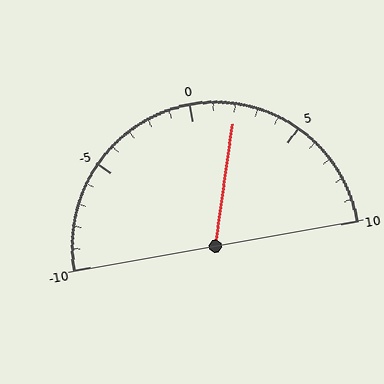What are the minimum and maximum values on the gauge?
The gauge ranges from -10 to 10.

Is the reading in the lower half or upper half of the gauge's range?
The reading is in the upper half of the range (-10 to 10).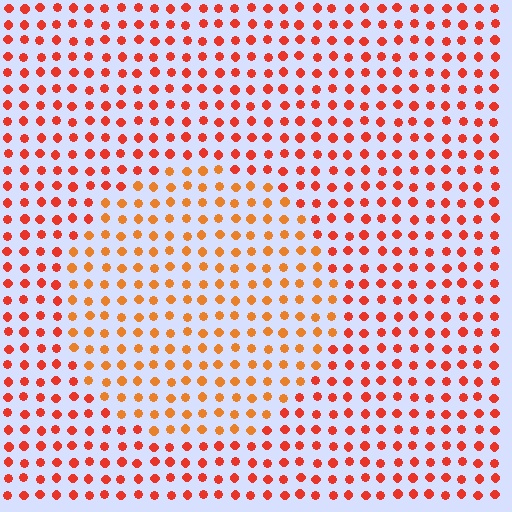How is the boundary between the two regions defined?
The boundary is defined purely by a slight shift in hue (about 24 degrees). Spacing, size, and orientation are identical on both sides.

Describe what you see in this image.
The image is filled with small red elements in a uniform arrangement. A circle-shaped region is visible where the elements are tinted to a slightly different hue, forming a subtle color boundary.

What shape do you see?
I see a circle.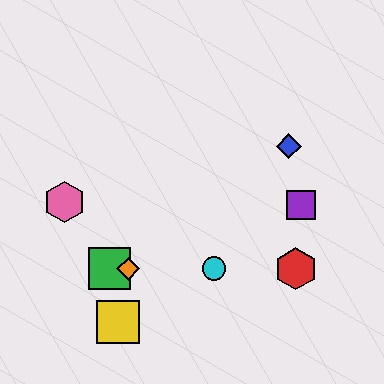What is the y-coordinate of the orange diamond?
The orange diamond is at y≈269.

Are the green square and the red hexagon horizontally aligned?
Yes, both are at y≈269.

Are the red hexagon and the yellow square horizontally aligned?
No, the red hexagon is at y≈269 and the yellow square is at y≈322.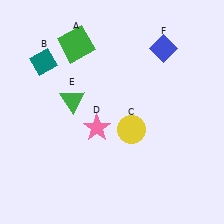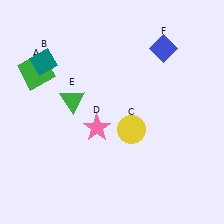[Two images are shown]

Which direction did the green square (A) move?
The green square (A) moved left.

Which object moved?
The green square (A) moved left.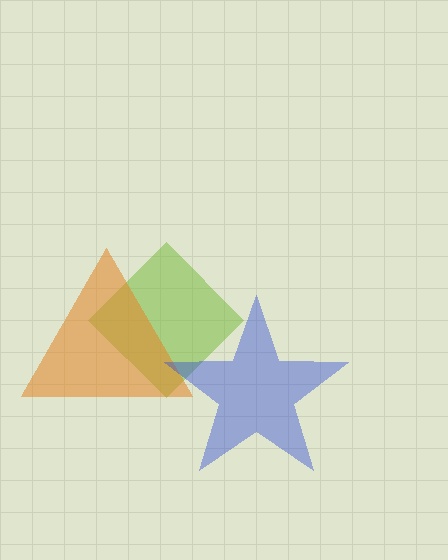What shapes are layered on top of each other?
The layered shapes are: a lime diamond, an orange triangle, a blue star.